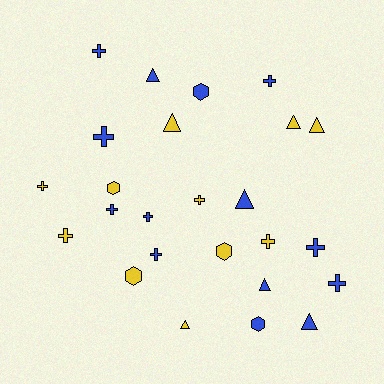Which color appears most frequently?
Blue, with 14 objects.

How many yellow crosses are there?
There are 4 yellow crosses.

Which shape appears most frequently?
Cross, with 12 objects.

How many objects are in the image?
There are 25 objects.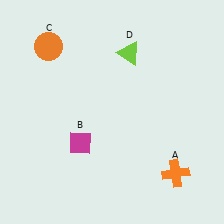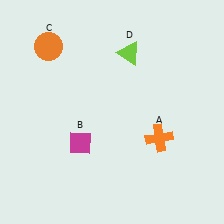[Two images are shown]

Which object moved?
The orange cross (A) moved up.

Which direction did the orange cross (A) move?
The orange cross (A) moved up.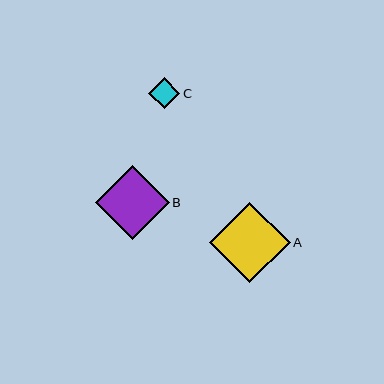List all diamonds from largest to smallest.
From largest to smallest: A, B, C.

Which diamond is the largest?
Diamond A is the largest with a size of approximately 80 pixels.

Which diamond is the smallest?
Diamond C is the smallest with a size of approximately 32 pixels.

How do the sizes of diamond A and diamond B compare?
Diamond A and diamond B are approximately the same size.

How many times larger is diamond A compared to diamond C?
Diamond A is approximately 2.5 times the size of diamond C.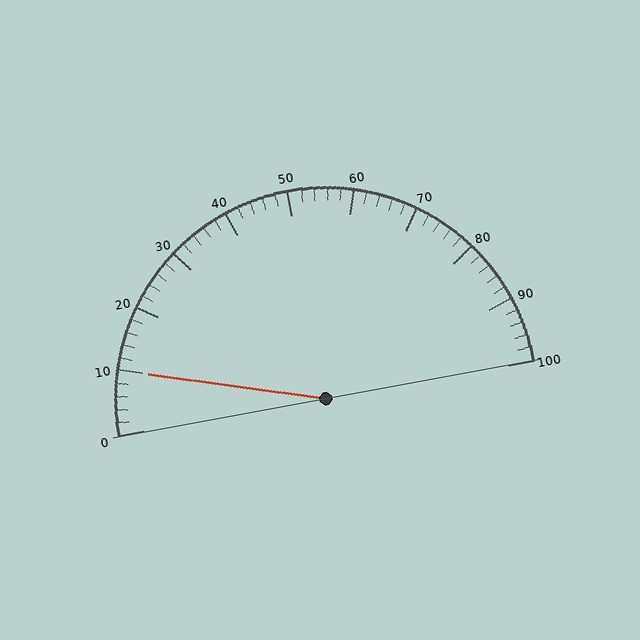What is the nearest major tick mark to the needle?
The nearest major tick mark is 10.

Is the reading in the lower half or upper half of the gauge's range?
The reading is in the lower half of the range (0 to 100).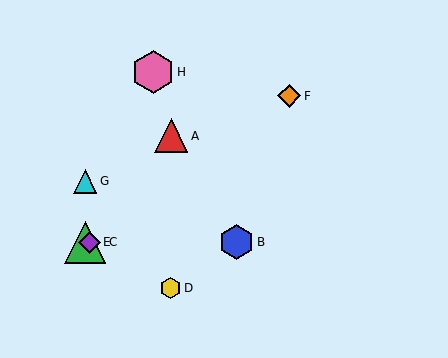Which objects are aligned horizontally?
Objects B, C, E are aligned horizontally.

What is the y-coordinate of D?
Object D is at y≈288.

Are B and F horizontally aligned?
No, B is at y≈242 and F is at y≈96.